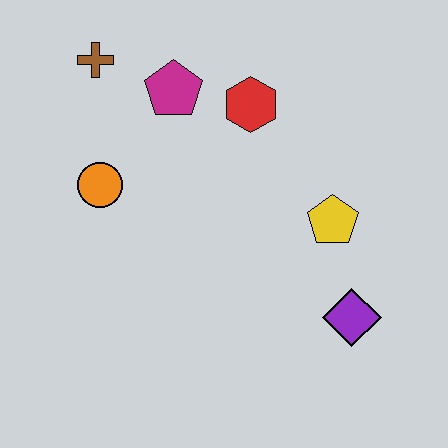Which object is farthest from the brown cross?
The purple diamond is farthest from the brown cross.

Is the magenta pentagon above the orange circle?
Yes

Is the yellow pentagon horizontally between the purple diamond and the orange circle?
Yes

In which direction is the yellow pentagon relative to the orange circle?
The yellow pentagon is to the right of the orange circle.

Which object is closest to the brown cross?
The magenta pentagon is closest to the brown cross.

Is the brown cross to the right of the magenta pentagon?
No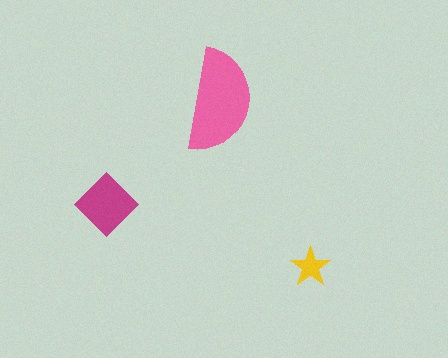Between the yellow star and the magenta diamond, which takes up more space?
The magenta diamond.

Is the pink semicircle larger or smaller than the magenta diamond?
Larger.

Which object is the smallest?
The yellow star.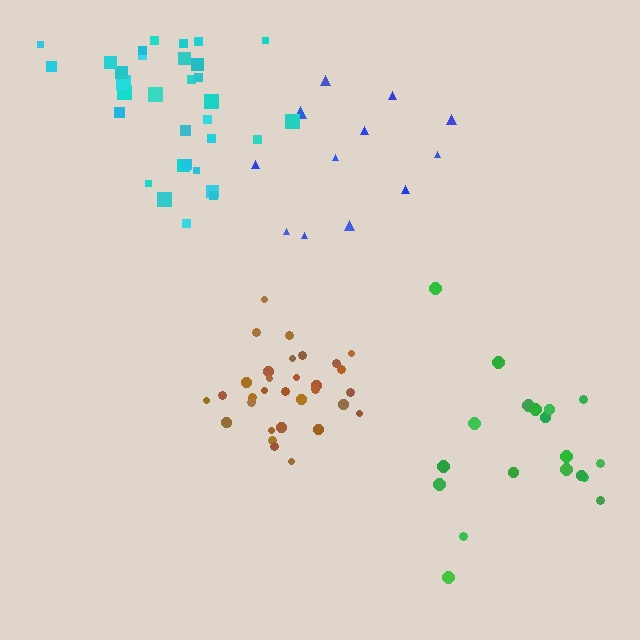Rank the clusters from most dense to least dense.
brown, cyan, green, blue.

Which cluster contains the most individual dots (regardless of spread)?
Brown (32).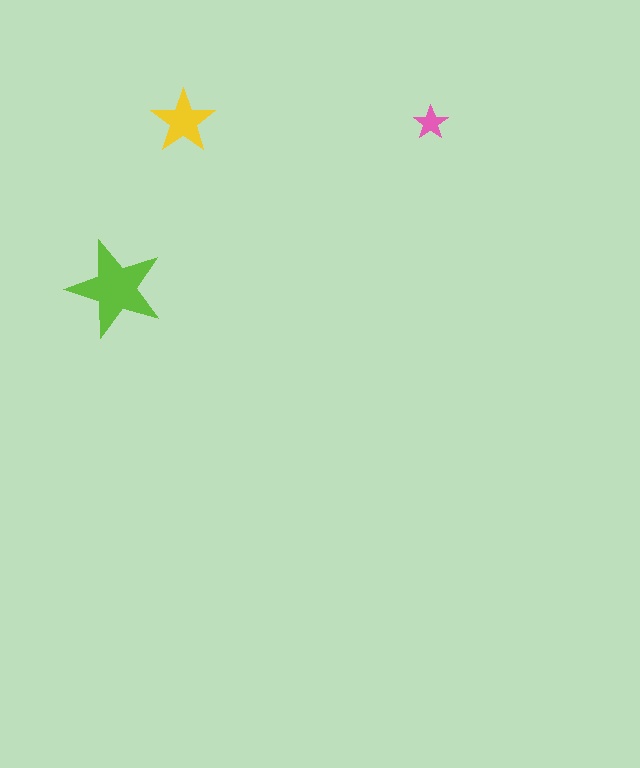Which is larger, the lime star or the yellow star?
The lime one.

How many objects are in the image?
There are 3 objects in the image.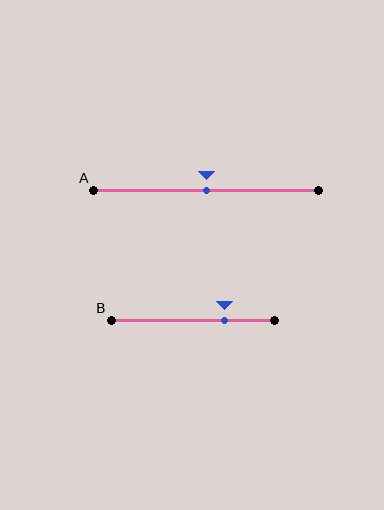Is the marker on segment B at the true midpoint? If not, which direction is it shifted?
No, the marker on segment B is shifted to the right by about 19% of the segment length.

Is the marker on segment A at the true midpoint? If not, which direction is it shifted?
Yes, the marker on segment A is at the true midpoint.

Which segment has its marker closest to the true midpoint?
Segment A has its marker closest to the true midpoint.